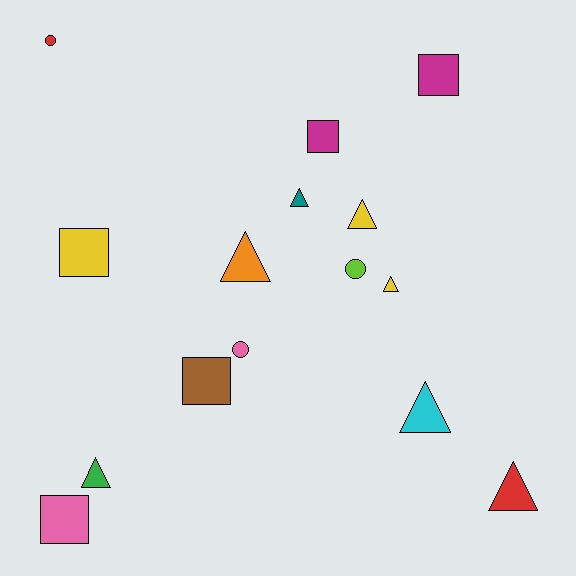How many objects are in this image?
There are 15 objects.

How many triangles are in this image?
There are 7 triangles.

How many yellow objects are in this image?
There are 3 yellow objects.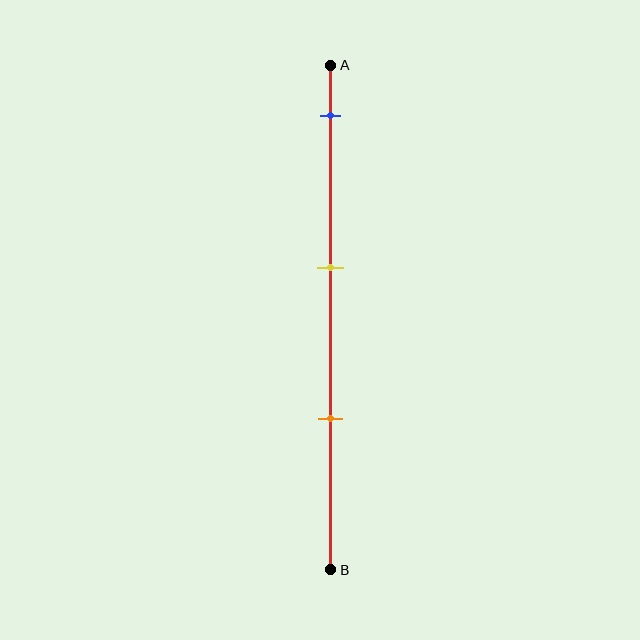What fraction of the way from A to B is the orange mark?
The orange mark is approximately 70% (0.7) of the way from A to B.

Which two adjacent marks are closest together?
The yellow and orange marks are the closest adjacent pair.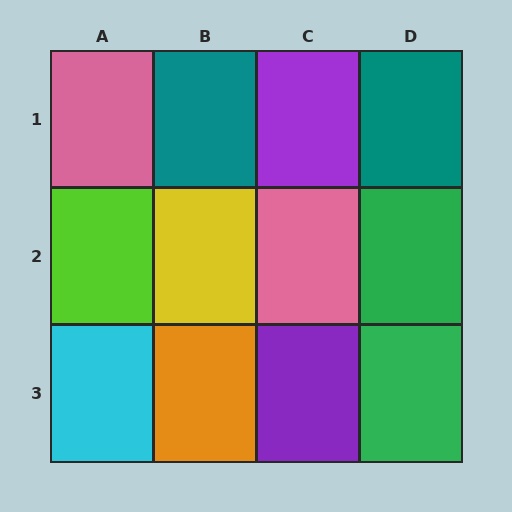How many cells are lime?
1 cell is lime.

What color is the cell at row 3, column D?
Green.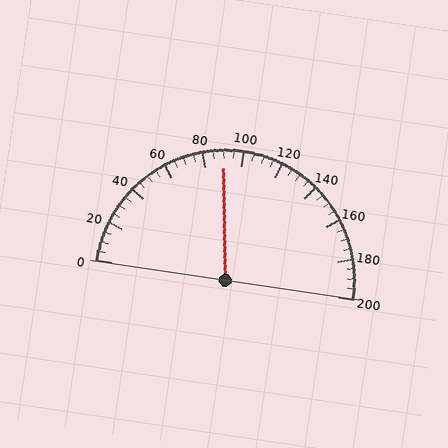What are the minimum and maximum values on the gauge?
The gauge ranges from 0 to 200.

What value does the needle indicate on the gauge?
The needle indicates approximately 90.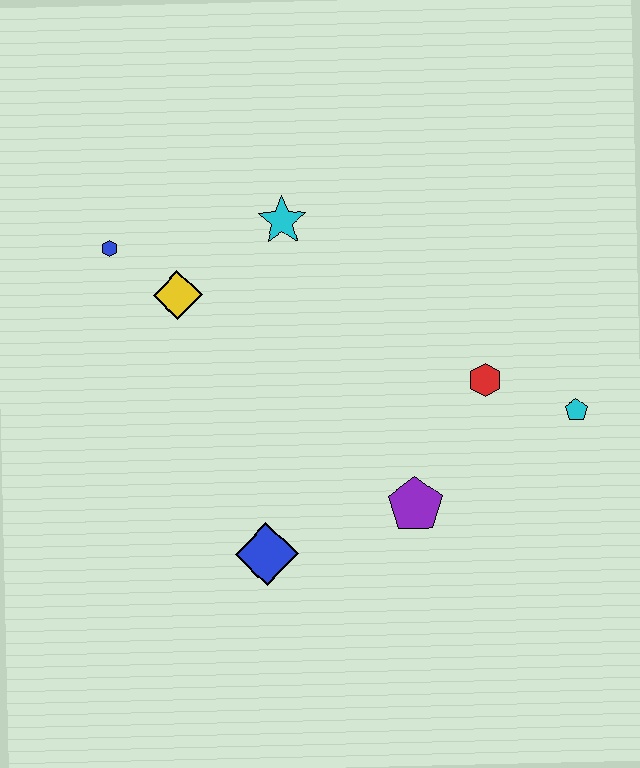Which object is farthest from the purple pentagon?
The blue hexagon is farthest from the purple pentagon.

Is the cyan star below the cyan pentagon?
No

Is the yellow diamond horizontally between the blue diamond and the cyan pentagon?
No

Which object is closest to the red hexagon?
The cyan pentagon is closest to the red hexagon.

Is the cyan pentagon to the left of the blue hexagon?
No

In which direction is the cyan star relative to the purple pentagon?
The cyan star is above the purple pentagon.